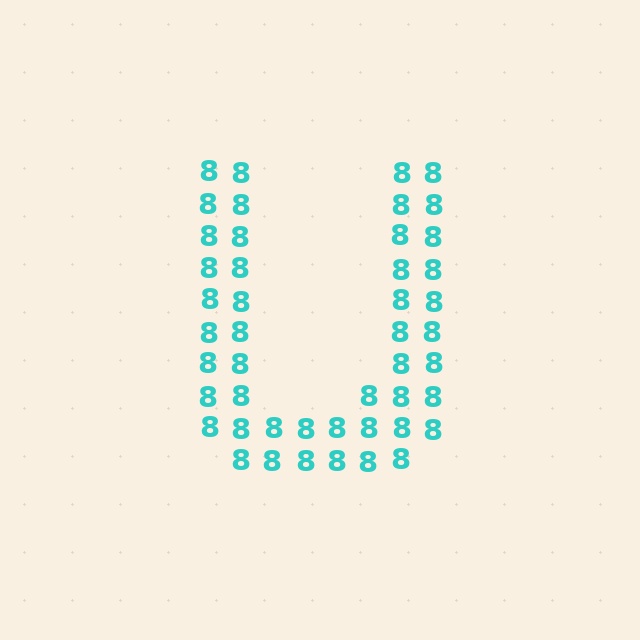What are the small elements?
The small elements are digit 8's.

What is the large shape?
The large shape is the letter U.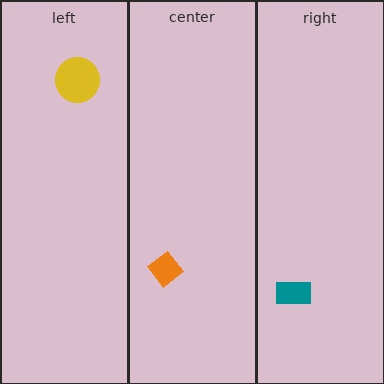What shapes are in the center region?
The orange diamond.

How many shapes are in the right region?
1.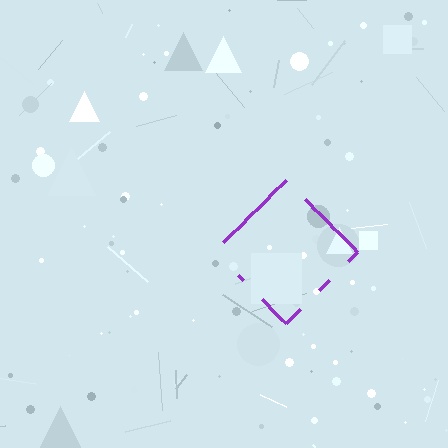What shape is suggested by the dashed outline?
The dashed outline suggests a diamond.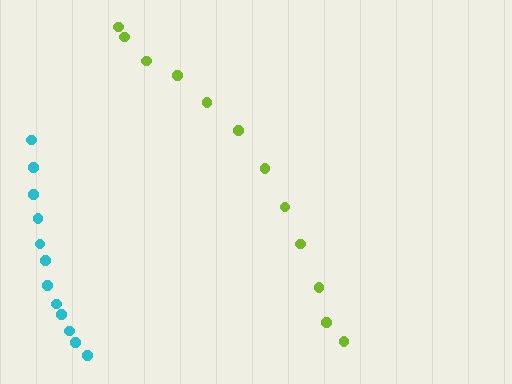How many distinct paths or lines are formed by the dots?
There are 2 distinct paths.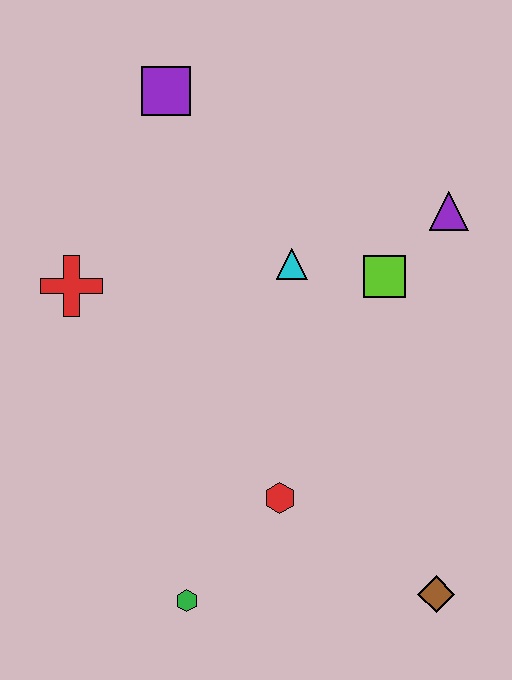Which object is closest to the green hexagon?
The red hexagon is closest to the green hexagon.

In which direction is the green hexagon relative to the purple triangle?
The green hexagon is below the purple triangle.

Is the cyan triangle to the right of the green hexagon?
Yes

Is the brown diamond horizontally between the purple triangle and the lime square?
Yes